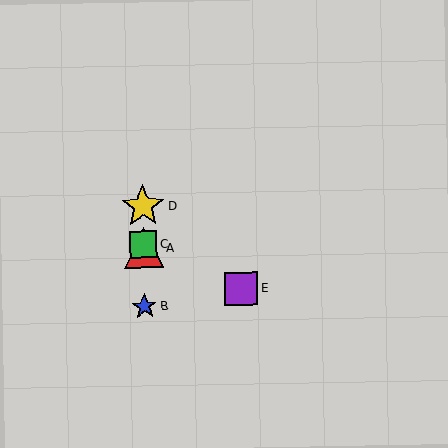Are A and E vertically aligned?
No, A is at x≈143 and E is at x≈241.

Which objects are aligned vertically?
Objects A, B, C, D are aligned vertically.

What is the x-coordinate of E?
Object E is at x≈241.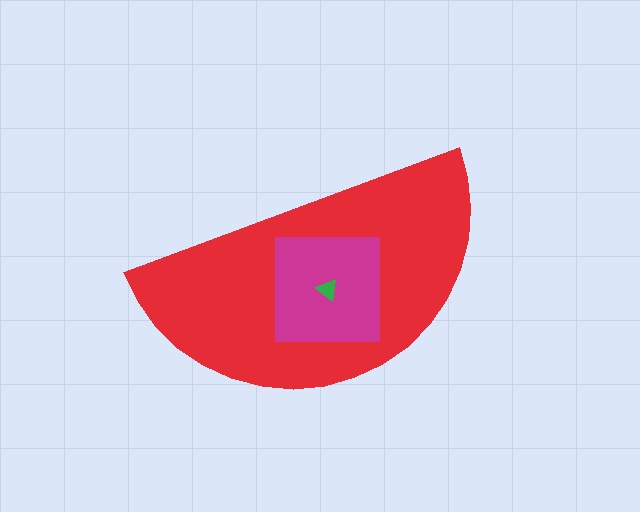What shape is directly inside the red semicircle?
The magenta square.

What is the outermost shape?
The red semicircle.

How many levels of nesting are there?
3.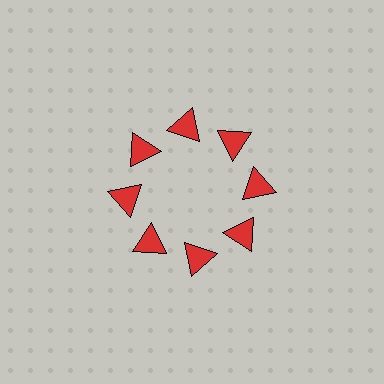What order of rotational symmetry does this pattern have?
This pattern has 8-fold rotational symmetry.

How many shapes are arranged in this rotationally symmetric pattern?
There are 8 shapes, arranged in 8 groups of 1.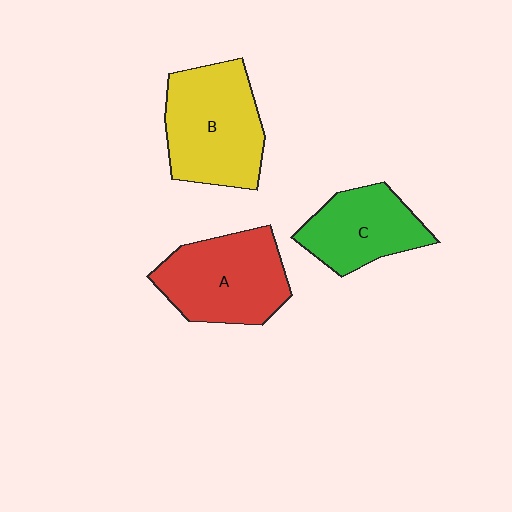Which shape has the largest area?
Shape B (yellow).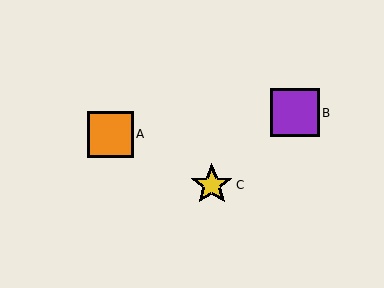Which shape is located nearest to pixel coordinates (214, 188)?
The yellow star (labeled C) at (212, 185) is nearest to that location.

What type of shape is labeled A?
Shape A is an orange square.